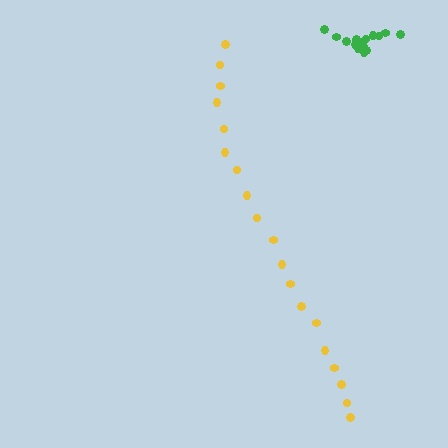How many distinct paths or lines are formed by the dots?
There are 2 distinct paths.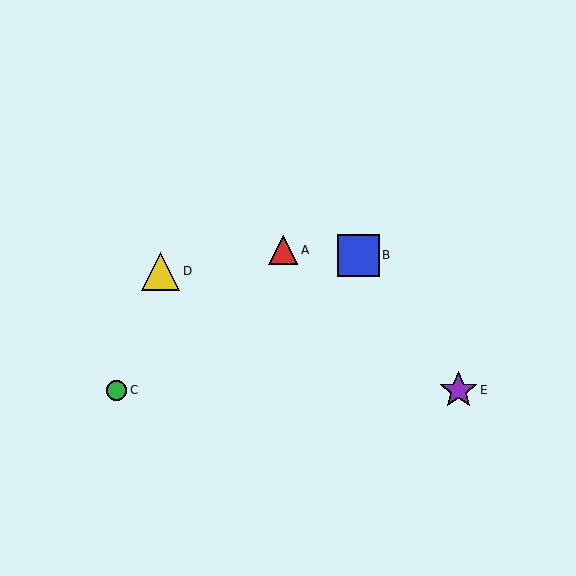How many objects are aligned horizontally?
2 objects (C, E) are aligned horizontally.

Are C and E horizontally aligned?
Yes, both are at y≈390.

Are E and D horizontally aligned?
No, E is at y≈390 and D is at y≈271.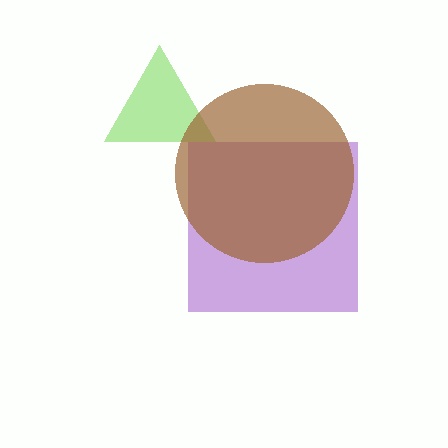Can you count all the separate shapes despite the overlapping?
Yes, there are 3 separate shapes.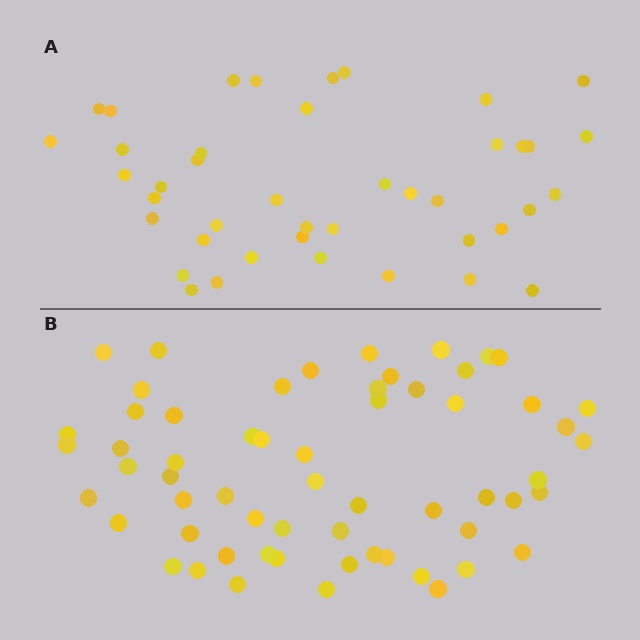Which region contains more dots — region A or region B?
Region B (the bottom region) has more dots.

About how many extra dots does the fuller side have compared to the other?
Region B has approximately 20 more dots than region A.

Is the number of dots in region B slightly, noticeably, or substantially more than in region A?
Region B has noticeably more, but not dramatically so. The ratio is roughly 1.4 to 1.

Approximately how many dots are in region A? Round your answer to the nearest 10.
About 40 dots. (The exact count is 42, which rounds to 40.)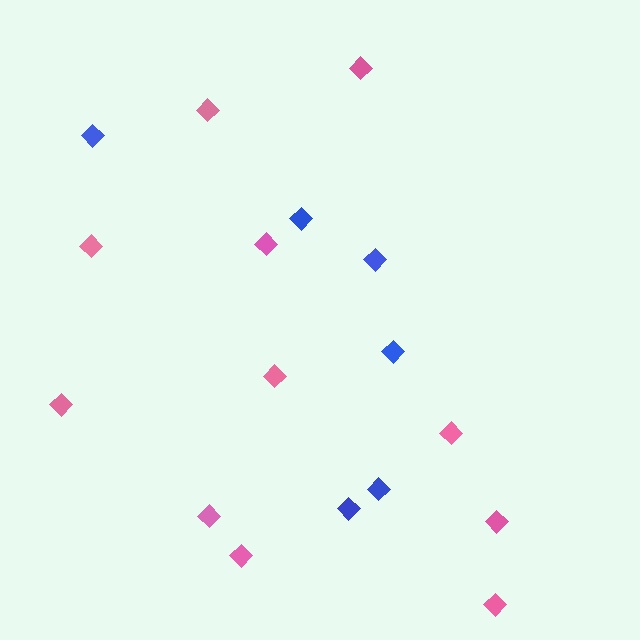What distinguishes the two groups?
There are 2 groups: one group of blue diamonds (6) and one group of pink diamonds (11).